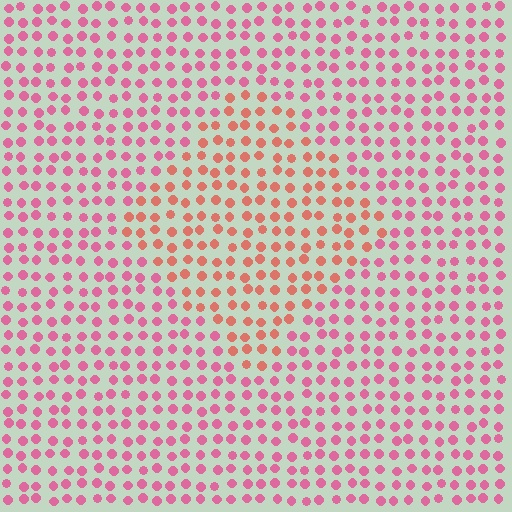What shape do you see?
I see a diamond.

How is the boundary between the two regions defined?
The boundary is defined purely by a slight shift in hue (about 33 degrees). Spacing, size, and orientation are identical on both sides.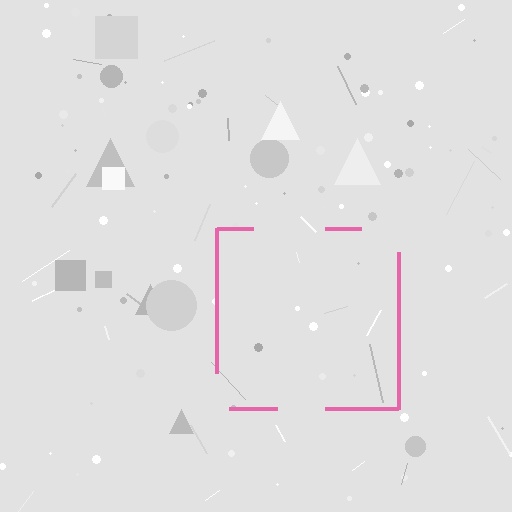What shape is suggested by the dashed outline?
The dashed outline suggests a square.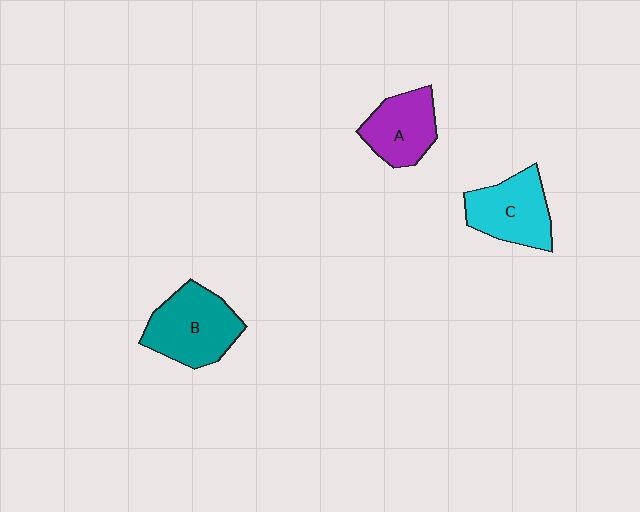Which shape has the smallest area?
Shape A (purple).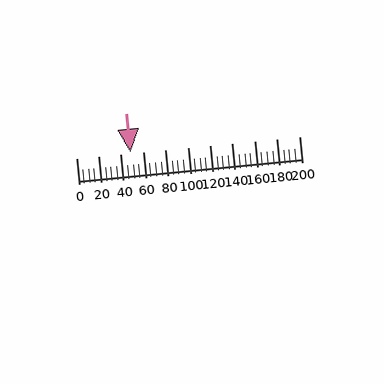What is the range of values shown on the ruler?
The ruler shows values from 0 to 200.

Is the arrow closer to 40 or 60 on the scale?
The arrow is closer to 40.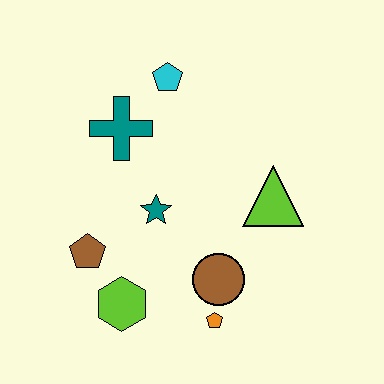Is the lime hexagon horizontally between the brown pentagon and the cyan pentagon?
Yes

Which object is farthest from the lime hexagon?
The cyan pentagon is farthest from the lime hexagon.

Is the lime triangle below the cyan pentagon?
Yes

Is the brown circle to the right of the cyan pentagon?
Yes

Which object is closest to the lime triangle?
The brown circle is closest to the lime triangle.